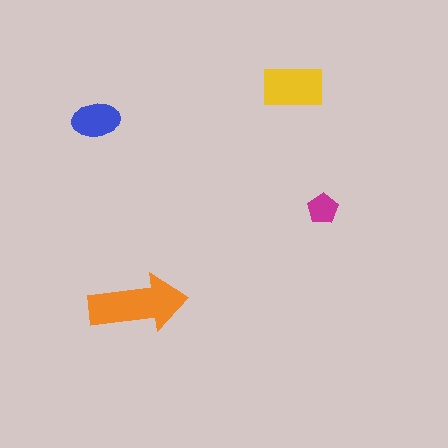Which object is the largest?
The orange arrow.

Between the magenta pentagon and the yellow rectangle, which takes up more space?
The yellow rectangle.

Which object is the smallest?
The magenta pentagon.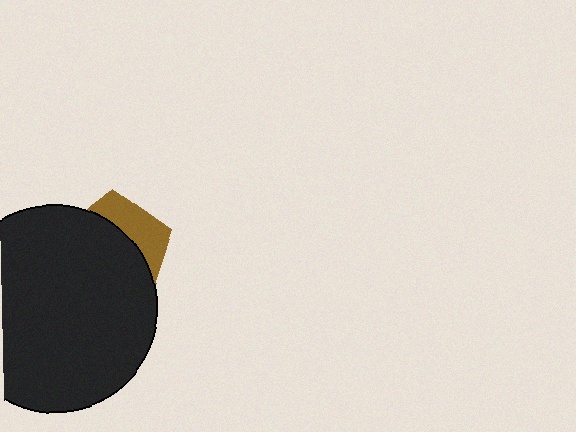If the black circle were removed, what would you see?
You would see the complete brown pentagon.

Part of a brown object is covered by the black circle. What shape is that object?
It is a pentagon.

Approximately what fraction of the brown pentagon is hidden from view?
Roughly 68% of the brown pentagon is hidden behind the black circle.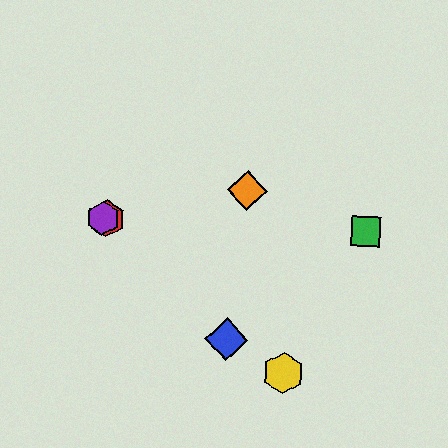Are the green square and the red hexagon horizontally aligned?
Yes, both are at y≈231.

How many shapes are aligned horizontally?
3 shapes (the red hexagon, the green square, the purple hexagon) are aligned horizontally.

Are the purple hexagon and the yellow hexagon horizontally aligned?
No, the purple hexagon is at y≈218 and the yellow hexagon is at y≈373.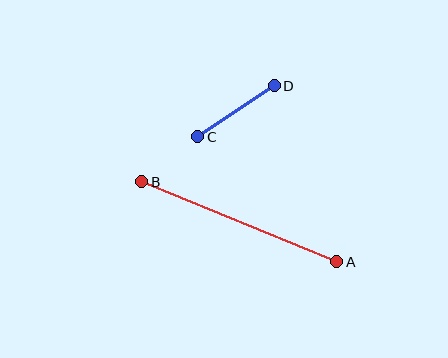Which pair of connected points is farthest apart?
Points A and B are farthest apart.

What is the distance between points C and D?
The distance is approximately 92 pixels.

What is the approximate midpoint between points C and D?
The midpoint is at approximately (236, 111) pixels.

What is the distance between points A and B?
The distance is approximately 211 pixels.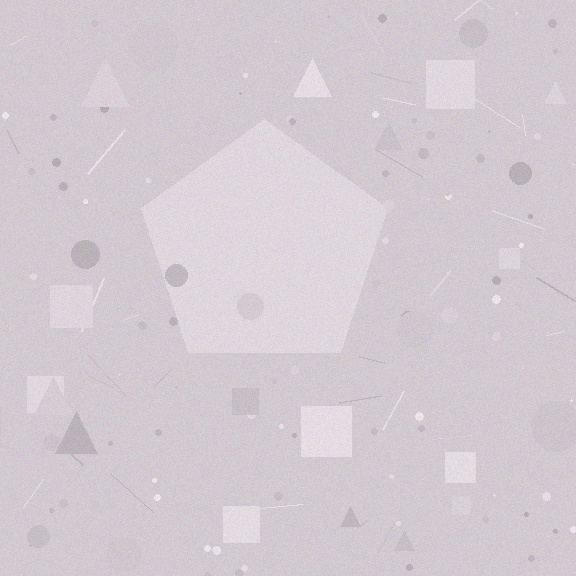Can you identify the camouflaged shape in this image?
The camouflaged shape is a pentagon.